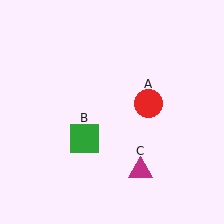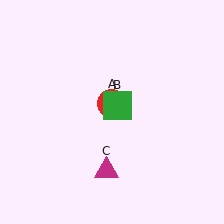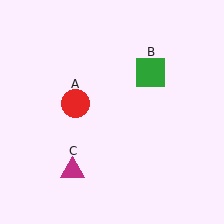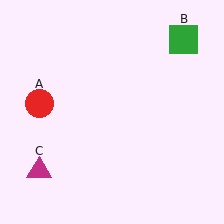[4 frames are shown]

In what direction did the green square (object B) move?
The green square (object B) moved up and to the right.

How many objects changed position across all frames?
3 objects changed position: red circle (object A), green square (object B), magenta triangle (object C).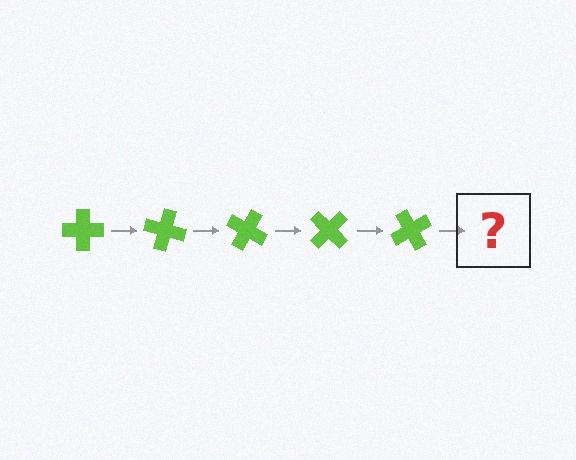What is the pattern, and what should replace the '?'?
The pattern is that the cross rotates 15 degrees each step. The '?' should be a lime cross rotated 75 degrees.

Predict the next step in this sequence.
The next step is a lime cross rotated 75 degrees.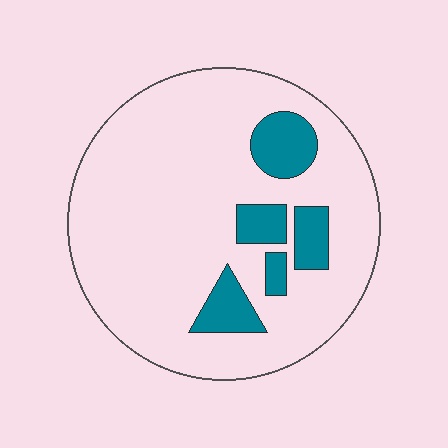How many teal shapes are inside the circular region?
5.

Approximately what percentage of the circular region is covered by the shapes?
Approximately 15%.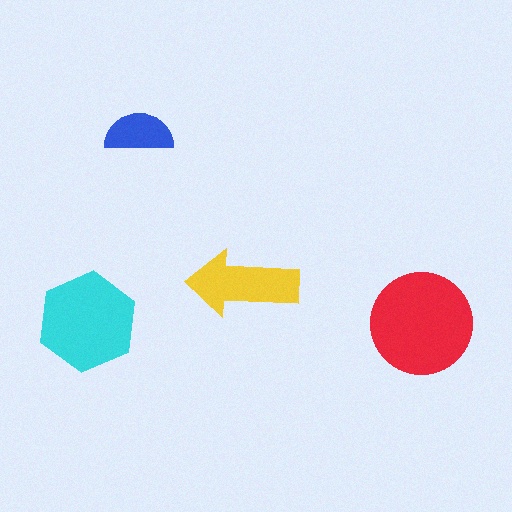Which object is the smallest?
The blue semicircle.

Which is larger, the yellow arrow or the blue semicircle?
The yellow arrow.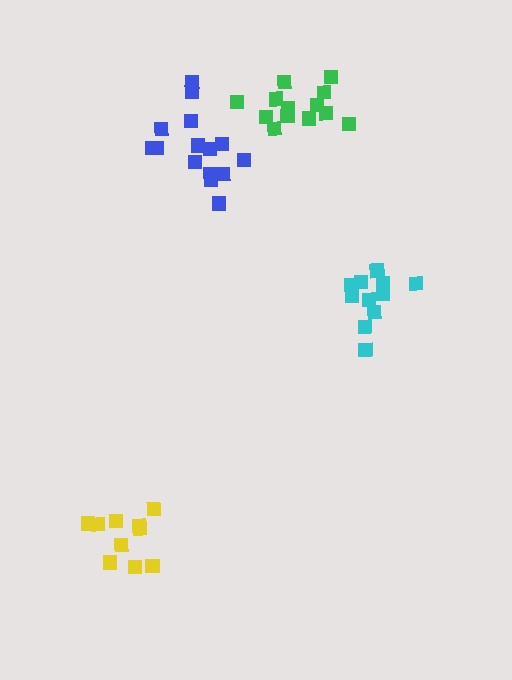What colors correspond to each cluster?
The clusters are colored: green, blue, yellow, cyan.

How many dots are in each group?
Group 1: 13 dots, Group 2: 15 dots, Group 3: 10 dots, Group 4: 11 dots (49 total).